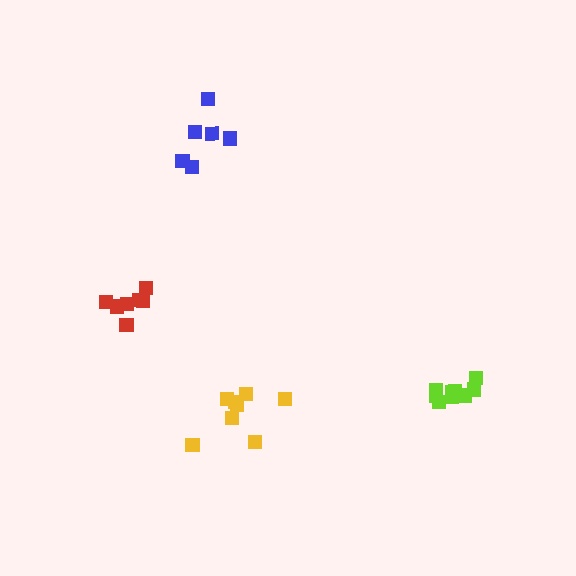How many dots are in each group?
Group 1: 9 dots, Group 2: 7 dots, Group 3: 6 dots, Group 4: 8 dots (30 total).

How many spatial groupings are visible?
There are 4 spatial groupings.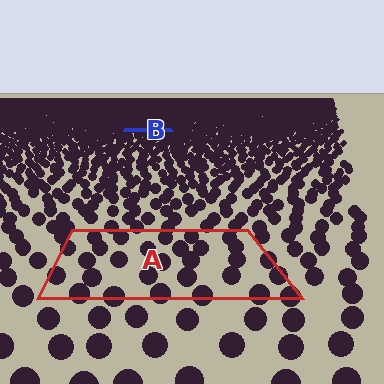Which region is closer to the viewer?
Region A is closer. The texture elements there are larger and more spread out.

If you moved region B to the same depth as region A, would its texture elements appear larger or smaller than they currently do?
They would appear larger. At a closer depth, the same texture elements are projected at a bigger on-screen size.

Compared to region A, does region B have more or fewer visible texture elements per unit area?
Region B has more texture elements per unit area — they are packed more densely because it is farther away.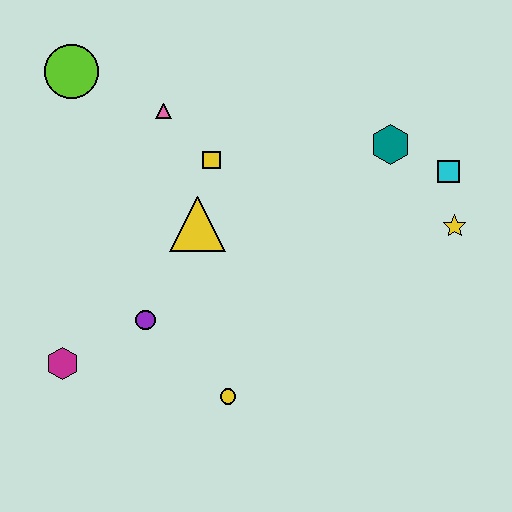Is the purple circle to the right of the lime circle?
Yes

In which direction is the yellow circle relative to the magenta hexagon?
The yellow circle is to the right of the magenta hexagon.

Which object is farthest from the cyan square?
The magenta hexagon is farthest from the cyan square.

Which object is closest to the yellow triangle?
The yellow square is closest to the yellow triangle.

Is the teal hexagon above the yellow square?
Yes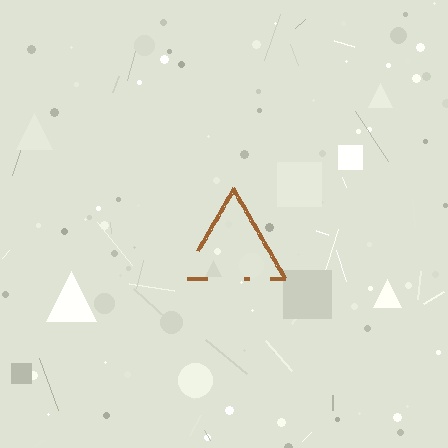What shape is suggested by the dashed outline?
The dashed outline suggests a triangle.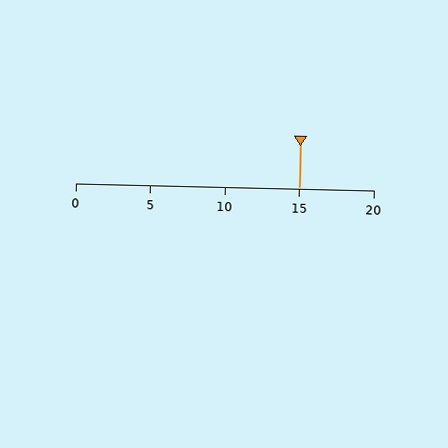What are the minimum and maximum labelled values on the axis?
The axis runs from 0 to 20.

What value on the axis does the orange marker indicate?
The marker indicates approximately 15.